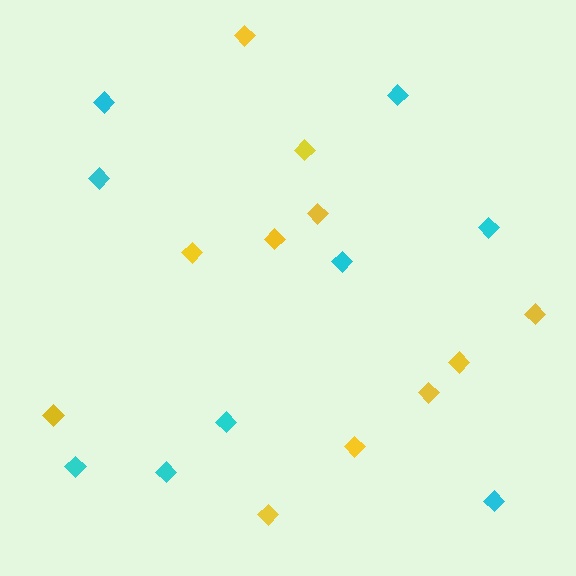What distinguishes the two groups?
There are 2 groups: one group of yellow diamonds (11) and one group of cyan diamonds (9).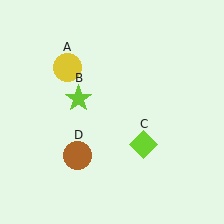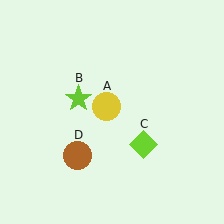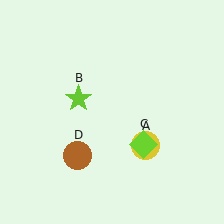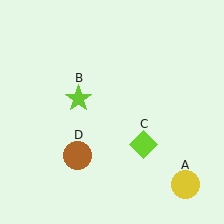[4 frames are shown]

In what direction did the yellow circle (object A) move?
The yellow circle (object A) moved down and to the right.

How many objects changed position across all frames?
1 object changed position: yellow circle (object A).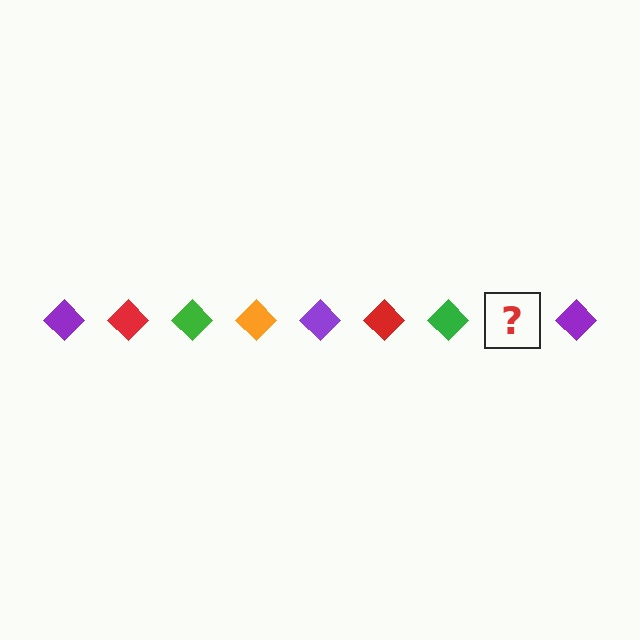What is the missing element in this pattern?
The missing element is an orange diamond.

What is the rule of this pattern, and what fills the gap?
The rule is that the pattern cycles through purple, red, green, orange diamonds. The gap should be filled with an orange diamond.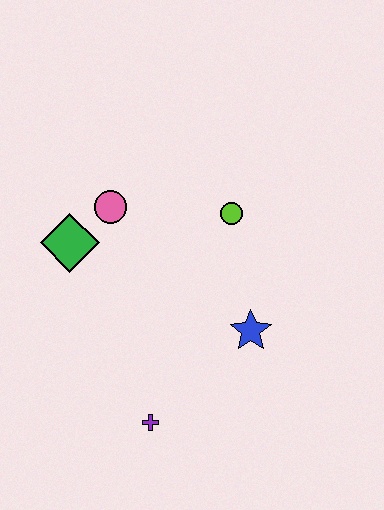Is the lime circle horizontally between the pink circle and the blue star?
Yes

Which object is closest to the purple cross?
The blue star is closest to the purple cross.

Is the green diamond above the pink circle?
No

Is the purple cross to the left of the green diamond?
No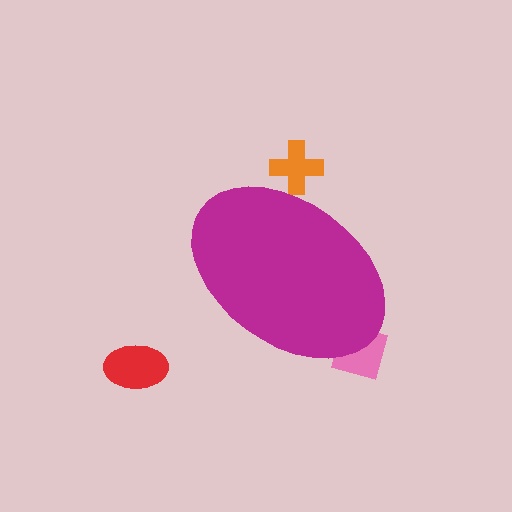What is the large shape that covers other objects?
A magenta ellipse.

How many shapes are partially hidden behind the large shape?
2 shapes are partially hidden.